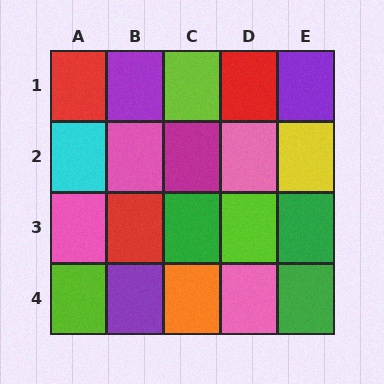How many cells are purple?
3 cells are purple.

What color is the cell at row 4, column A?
Lime.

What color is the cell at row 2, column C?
Magenta.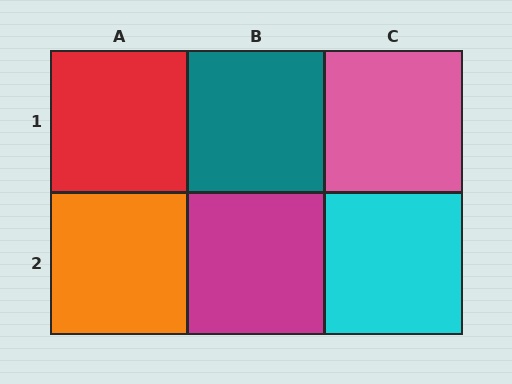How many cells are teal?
1 cell is teal.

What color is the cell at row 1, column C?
Pink.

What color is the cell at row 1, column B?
Teal.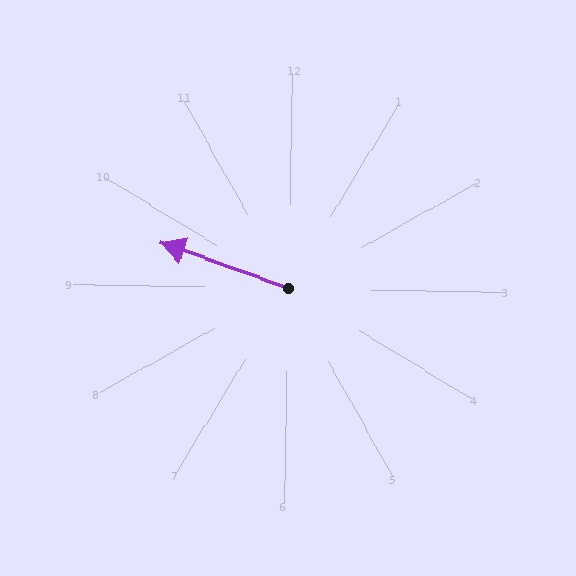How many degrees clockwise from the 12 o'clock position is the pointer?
Approximately 289 degrees.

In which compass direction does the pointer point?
West.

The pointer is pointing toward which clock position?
Roughly 10 o'clock.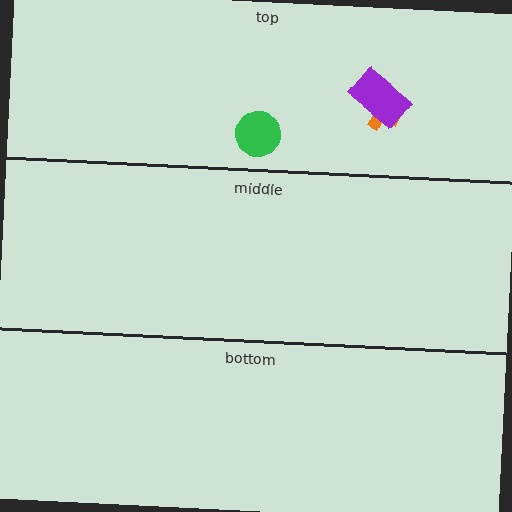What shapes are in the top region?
The green circle, the orange cross, the purple rectangle.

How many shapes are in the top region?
3.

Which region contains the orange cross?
The top region.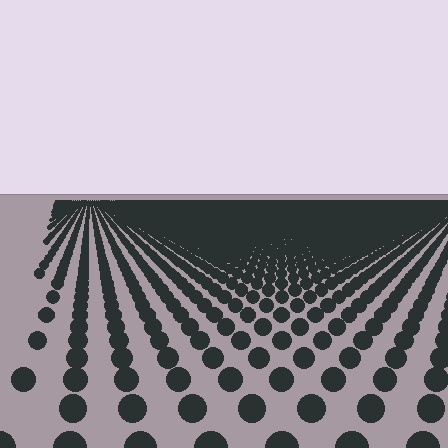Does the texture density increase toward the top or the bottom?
Density increases toward the top.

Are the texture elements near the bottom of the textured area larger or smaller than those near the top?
Larger. Near the bottom, elements are closer to the viewer and appear at a bigger on-screen size.